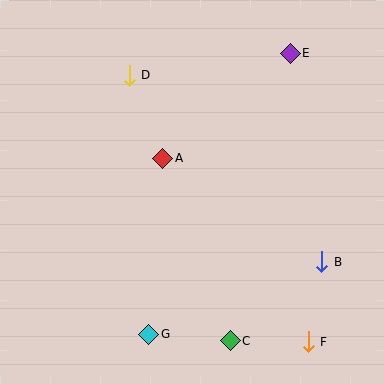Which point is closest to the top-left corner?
Point D is closest to the top-left corner.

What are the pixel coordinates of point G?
Point G is at (149, 334).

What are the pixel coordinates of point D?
Point D is at (129, 75).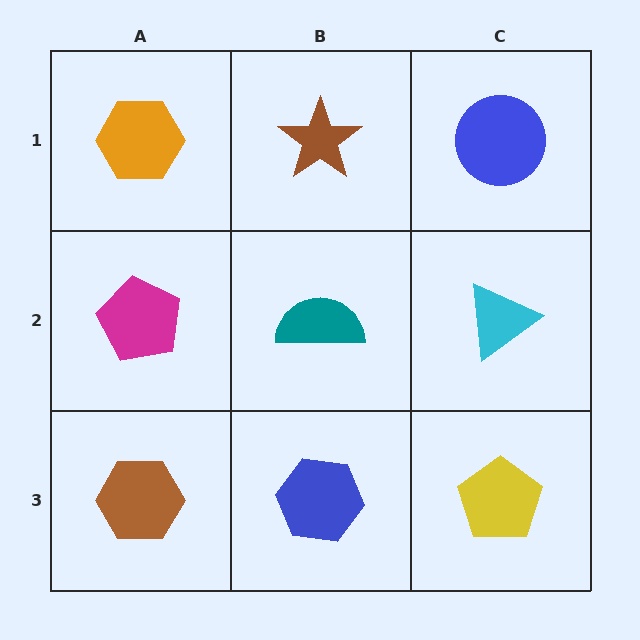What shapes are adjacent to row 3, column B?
A teal semicircle (row 2, column B), a brown hexagon (row 3, column A), a yellow pentagon (row 3, column C).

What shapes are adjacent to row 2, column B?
A brown star (row 1, column B), a blue hexagon (row 3, column B), a magenta pentagon (row 2, column A), a cyan triangle (row 2, column C).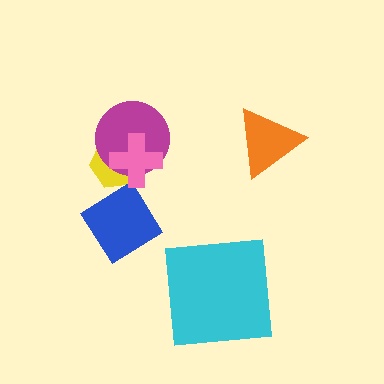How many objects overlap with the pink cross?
2 objects overlap with the pink cross.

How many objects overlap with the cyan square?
0 objects overlap with the cyan square.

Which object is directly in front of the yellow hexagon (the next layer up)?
The magenta circle is directly in front of the yellow hexagon.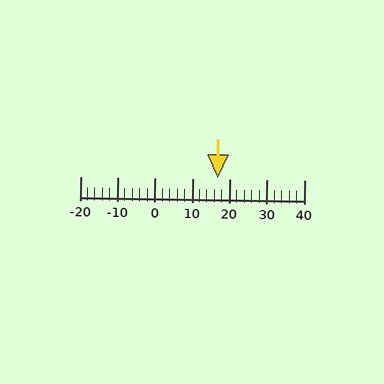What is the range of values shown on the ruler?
The ruler shows values from -20 to 40.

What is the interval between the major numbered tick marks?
The major tick marks are spaced 10 units apart.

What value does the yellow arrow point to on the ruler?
The yellow arrow points to approximately 17.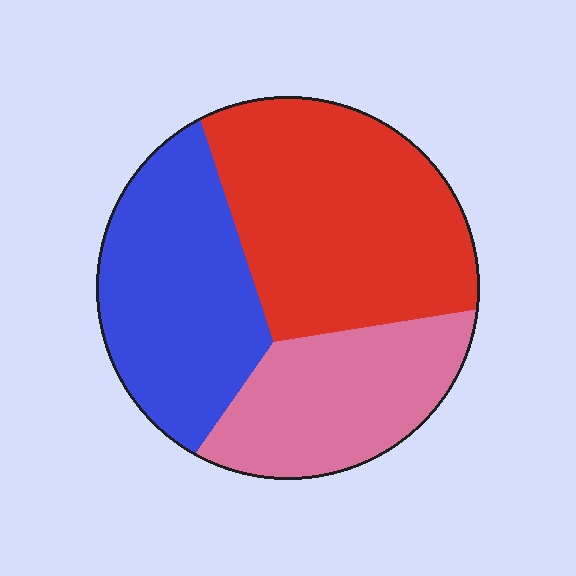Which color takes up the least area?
Pink, at roughly 25%.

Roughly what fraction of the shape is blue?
Blue covers 32% of the shape.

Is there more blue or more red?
Red.